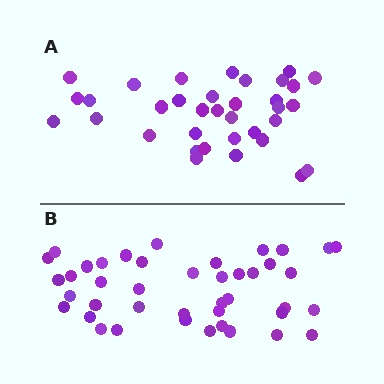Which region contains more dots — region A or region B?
Region B (the bottom region) has more dots.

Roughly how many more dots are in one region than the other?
Region B has roughly 8 or so more dots than region A.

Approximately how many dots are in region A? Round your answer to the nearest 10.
About 40 dots. (The exact count is 35, which rounds to 40.)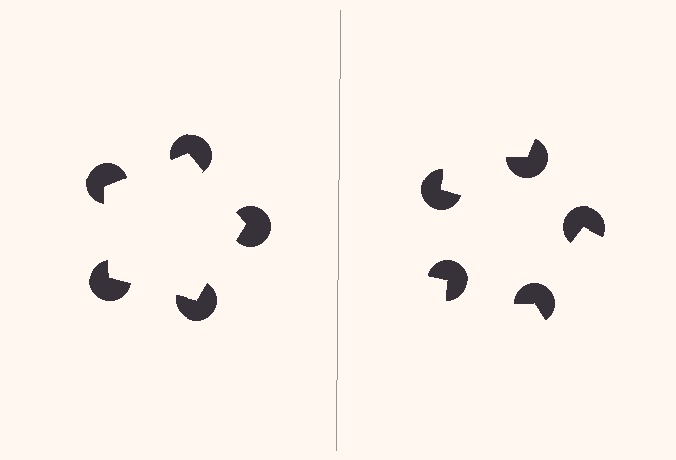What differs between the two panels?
The pac-man discs are positioned identically on both sides; only the wedge orientations differ. On the left they align to a pentagon; on the right they are misaligned.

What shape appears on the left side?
An illusory pentagon.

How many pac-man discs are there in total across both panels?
10 — 5 on each side.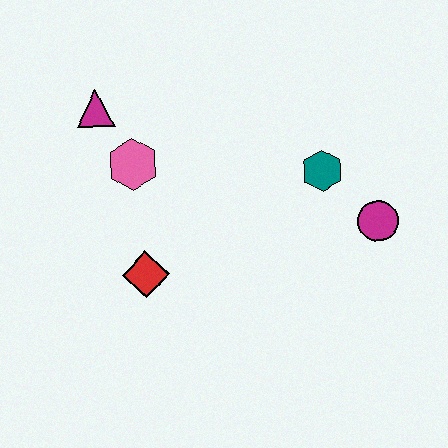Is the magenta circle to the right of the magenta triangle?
Yes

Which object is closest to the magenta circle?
The teal hexagon is closest to the magenta circle.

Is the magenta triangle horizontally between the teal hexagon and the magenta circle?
No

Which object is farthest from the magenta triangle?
The magenta circle is farthest from the magenta triangle.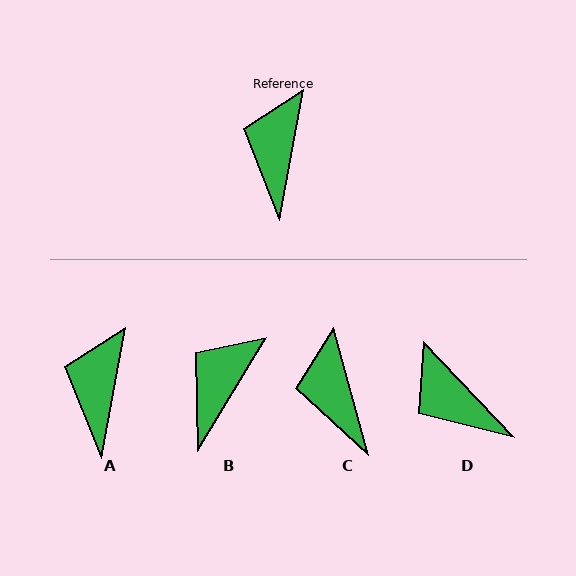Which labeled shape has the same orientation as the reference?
A.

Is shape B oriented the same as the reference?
No, it is off by about 21 degrees.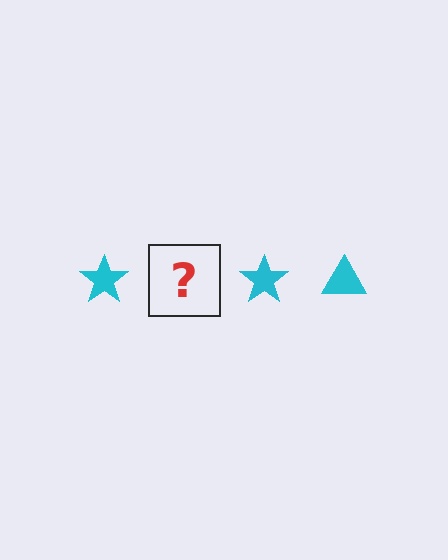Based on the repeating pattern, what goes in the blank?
The blank should be a cyan triangle.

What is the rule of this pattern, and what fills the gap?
The rule is that the pattern cycles through star, triangle shapes in cyan. The gap should be filled with a cyan triangle.